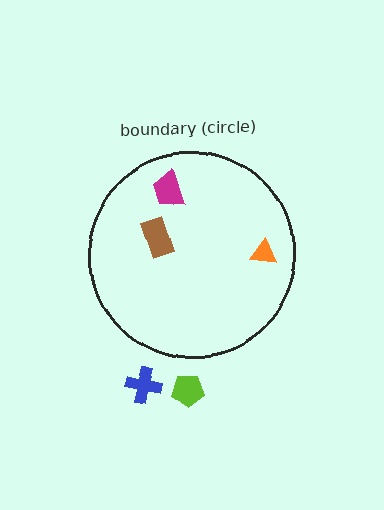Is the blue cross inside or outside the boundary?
Outside.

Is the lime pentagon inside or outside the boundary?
Outside.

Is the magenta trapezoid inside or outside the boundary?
Inside.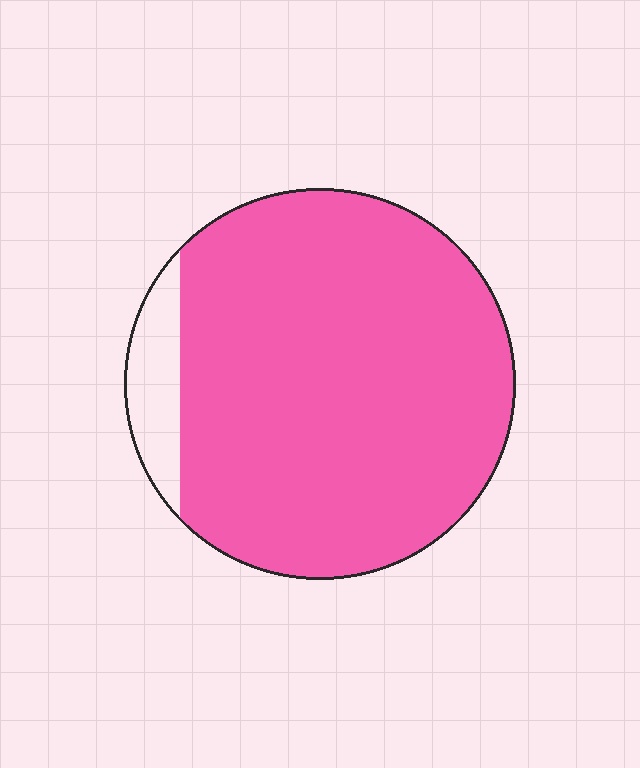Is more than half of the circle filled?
Yes.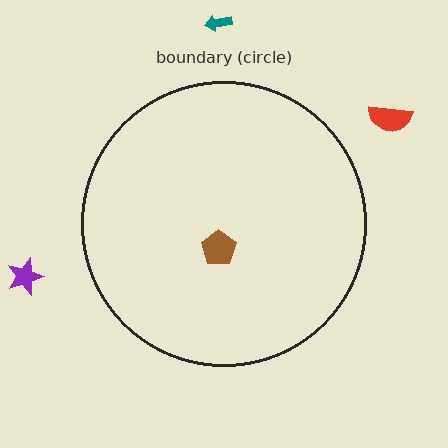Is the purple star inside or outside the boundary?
Outside.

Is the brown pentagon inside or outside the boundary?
Inside.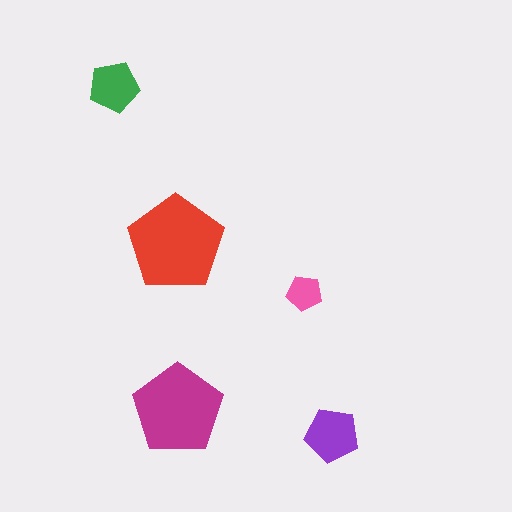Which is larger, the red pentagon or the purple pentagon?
The red one.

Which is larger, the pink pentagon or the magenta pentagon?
The magenta one.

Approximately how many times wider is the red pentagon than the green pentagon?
About 2 times wider.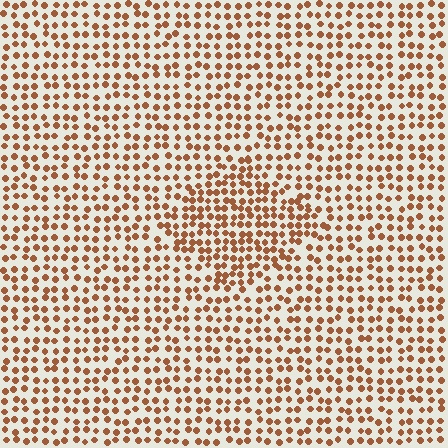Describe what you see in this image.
The image contains small brown elements arranged at two different densities. A diamond-shaped region is visible where the elements are more densely packed than the surrounding area.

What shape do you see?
I see a diamond.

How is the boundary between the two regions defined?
The boundary is defined by a change in element density (approximately 1.5x ratio). All elements are the same color, size, and shape.